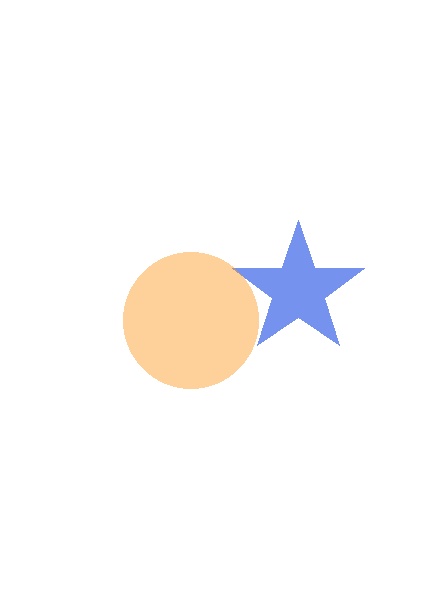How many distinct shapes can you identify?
There are 2 distinct shapes: a blue star, an orange circle.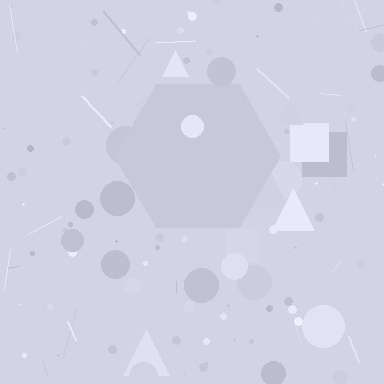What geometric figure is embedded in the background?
A hexagon is embedded in the background.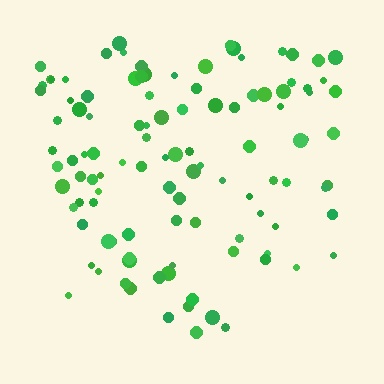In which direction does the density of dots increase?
From bottom to top, with the top side densest.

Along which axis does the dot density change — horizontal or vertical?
Vertical.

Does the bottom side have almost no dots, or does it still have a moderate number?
Still a moderate number, just noticeably fewer than the top.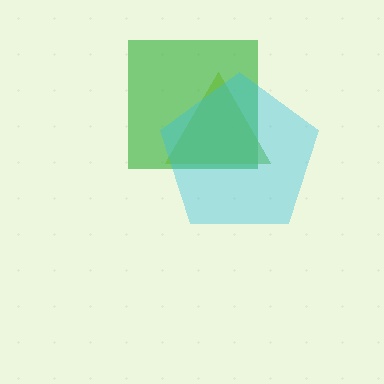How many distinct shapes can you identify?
There are 3 distinct shapes: a green square, a lime triangle, a cyan pentagon.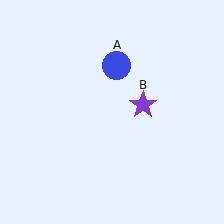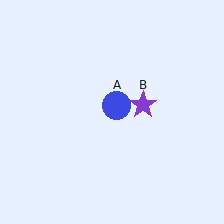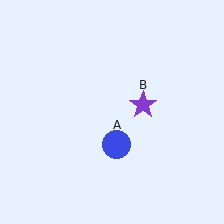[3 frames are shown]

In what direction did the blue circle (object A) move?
The blue circle (object A) moved down.